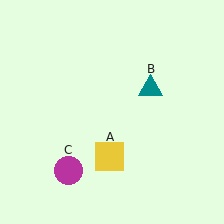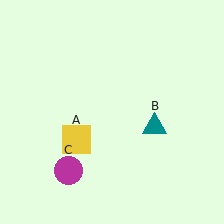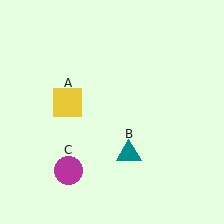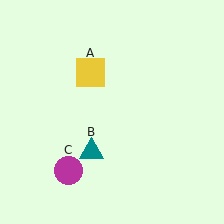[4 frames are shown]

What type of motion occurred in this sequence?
The yellow square (object A), teal triangle (object B) rotated clockwise around the center of the scene.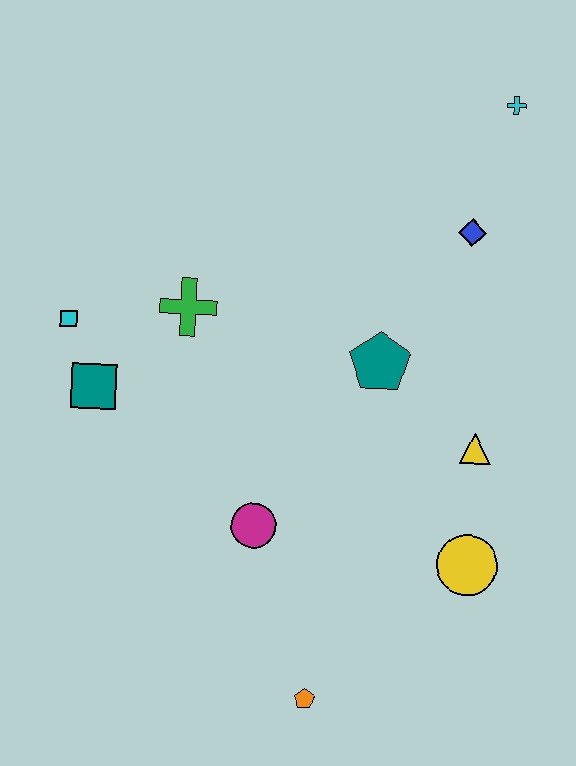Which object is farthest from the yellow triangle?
The cyan square is farthest from the yellow triangle.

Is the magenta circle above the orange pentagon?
Yes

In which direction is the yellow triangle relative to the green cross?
The yellow triangle is to the right of the green cross.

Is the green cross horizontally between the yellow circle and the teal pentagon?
No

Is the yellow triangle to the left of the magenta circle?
No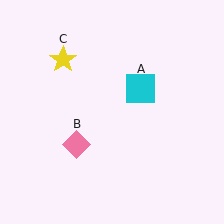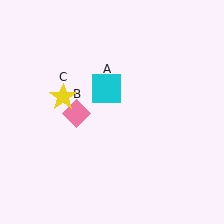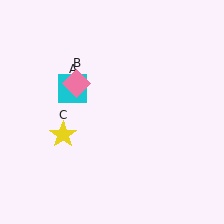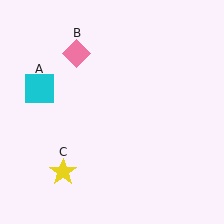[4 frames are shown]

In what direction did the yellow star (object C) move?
The yellow star (object C) moved down.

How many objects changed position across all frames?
3 objects changed position: cyan square (object A), pink diamond (object B), yellow star (object C).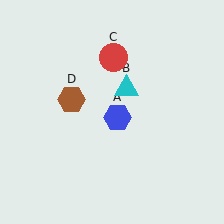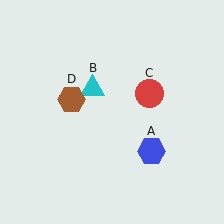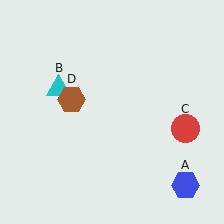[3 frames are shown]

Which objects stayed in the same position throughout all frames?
Brown hexagon (object D) remained stationary.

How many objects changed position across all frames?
3 objects changed position: blue hexagon (object A), cyan triangle (object B), red circle (object C).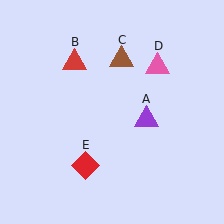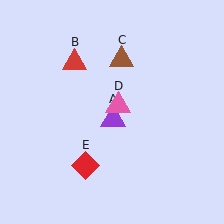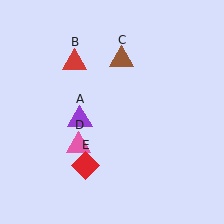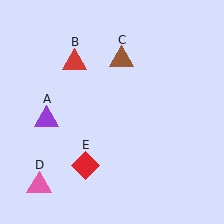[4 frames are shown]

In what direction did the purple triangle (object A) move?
The purple triangle (object A) moved left.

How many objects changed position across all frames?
2 objects changed position: purple triangle (object A), pink triangle (object D).